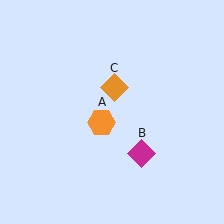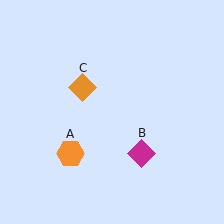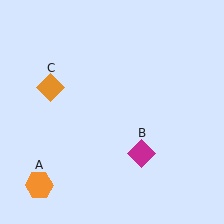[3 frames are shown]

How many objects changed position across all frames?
2 objects changed position: orange hexagon (object A), orange diamond (object C).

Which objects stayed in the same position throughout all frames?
Magenta diamond (object B) remained stationary.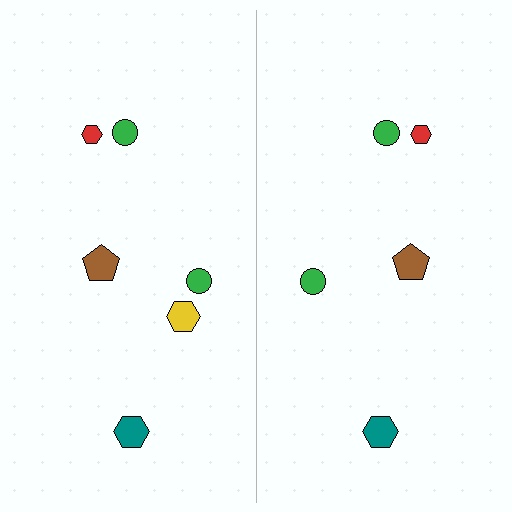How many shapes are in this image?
There are 11 shapes in this image.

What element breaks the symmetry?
A yellow hexagon is missing from the right side.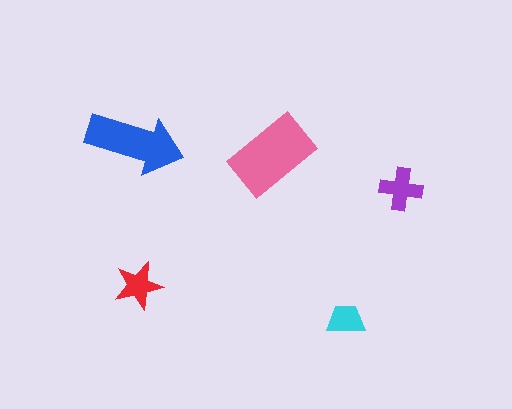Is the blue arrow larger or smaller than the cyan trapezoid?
Larger.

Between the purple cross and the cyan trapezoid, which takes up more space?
The purple cross.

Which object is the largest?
The pink rectangle.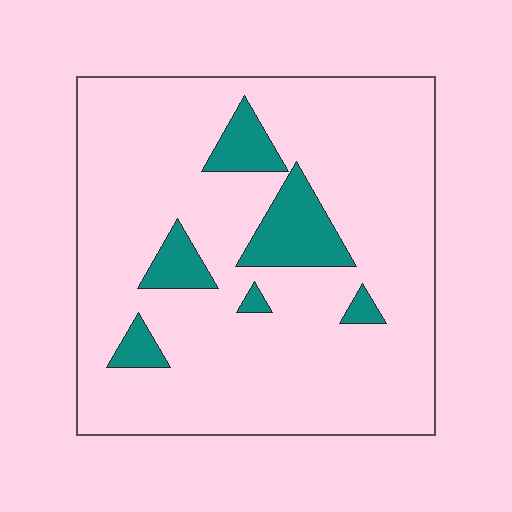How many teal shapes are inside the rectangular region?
6.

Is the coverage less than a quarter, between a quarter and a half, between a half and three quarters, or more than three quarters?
Less than a quarter.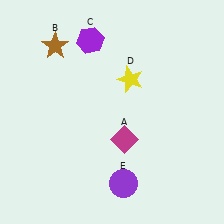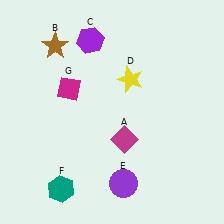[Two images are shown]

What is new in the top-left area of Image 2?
A magenta diamond (G) was added in the top-left area of Image 2.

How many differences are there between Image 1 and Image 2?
There are 2 differences between the two images.